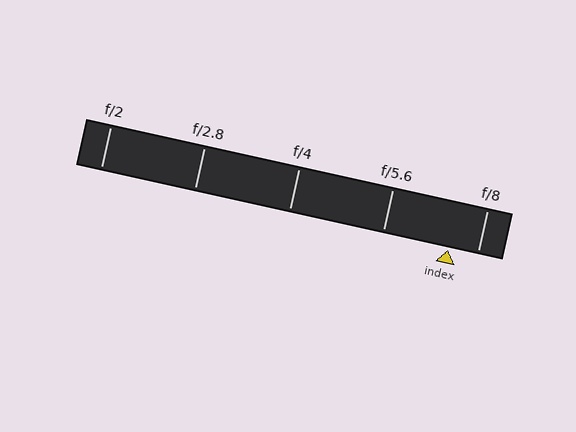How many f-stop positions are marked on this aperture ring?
There are 5 f-stop positions marked.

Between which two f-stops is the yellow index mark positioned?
The index mark is between f/5.6 and f/8.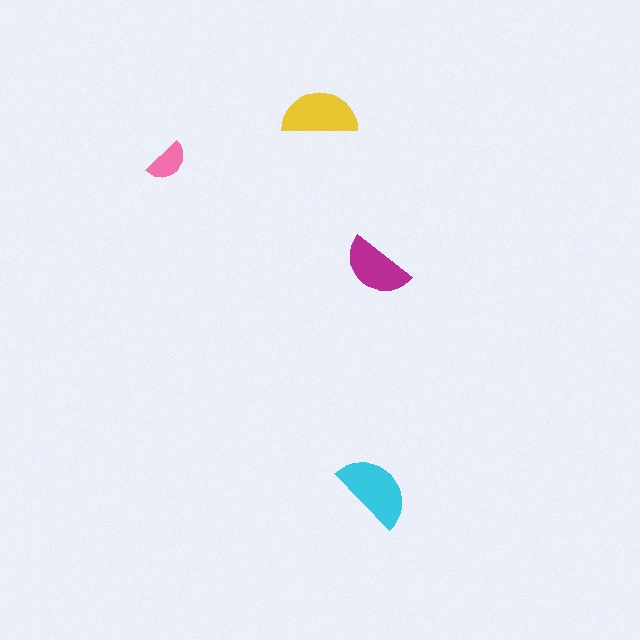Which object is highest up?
The yellow semicircle is topmost.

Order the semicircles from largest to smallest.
the cyan one, the yellow one, the magenta one, the pink one.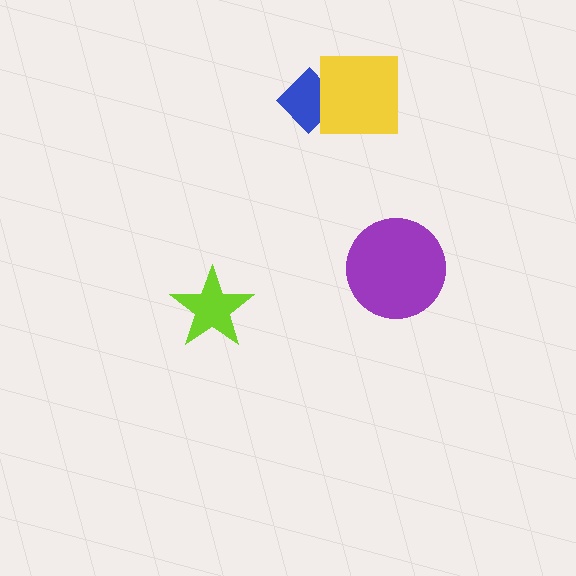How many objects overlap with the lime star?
0 objects overlap with the lime star.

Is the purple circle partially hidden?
No, no other shape covers it.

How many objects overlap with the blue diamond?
1 object overlaps with the blue diamond.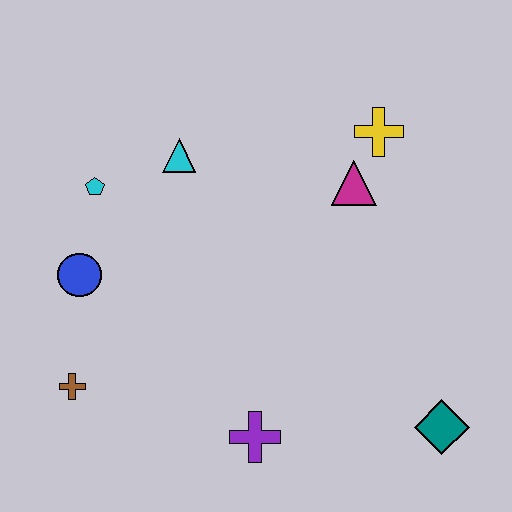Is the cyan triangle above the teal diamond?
Yes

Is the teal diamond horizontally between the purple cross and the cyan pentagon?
No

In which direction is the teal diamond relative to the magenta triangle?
The teal diamond is below the magenta triangle.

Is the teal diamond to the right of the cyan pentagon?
Yes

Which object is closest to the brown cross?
The blue circle is closest to the brown cross.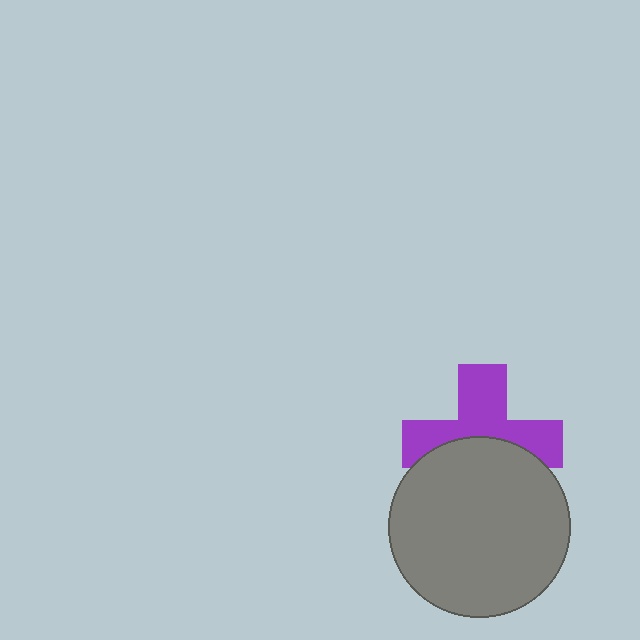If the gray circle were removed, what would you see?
You would see the complete purple cross.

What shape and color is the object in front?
The object in front is a gray circle.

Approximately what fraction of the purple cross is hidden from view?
Roughly 44% of the purple cross is hidden behind the gray circle.